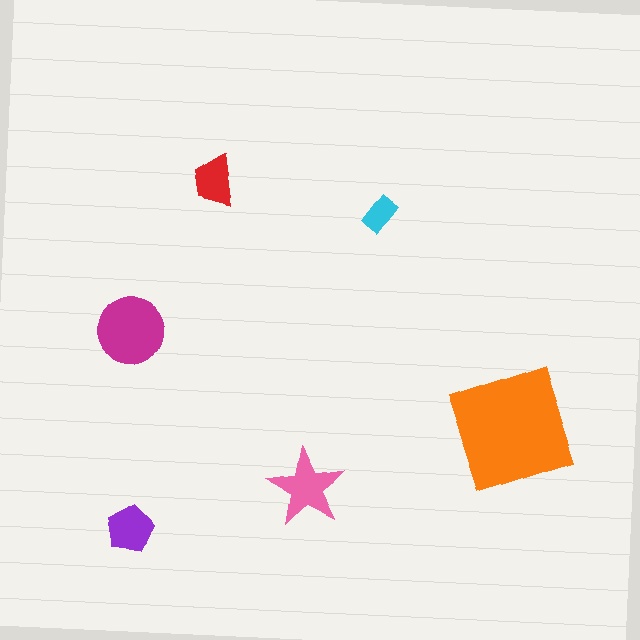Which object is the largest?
The orange square.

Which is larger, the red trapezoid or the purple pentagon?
The purple pentagon.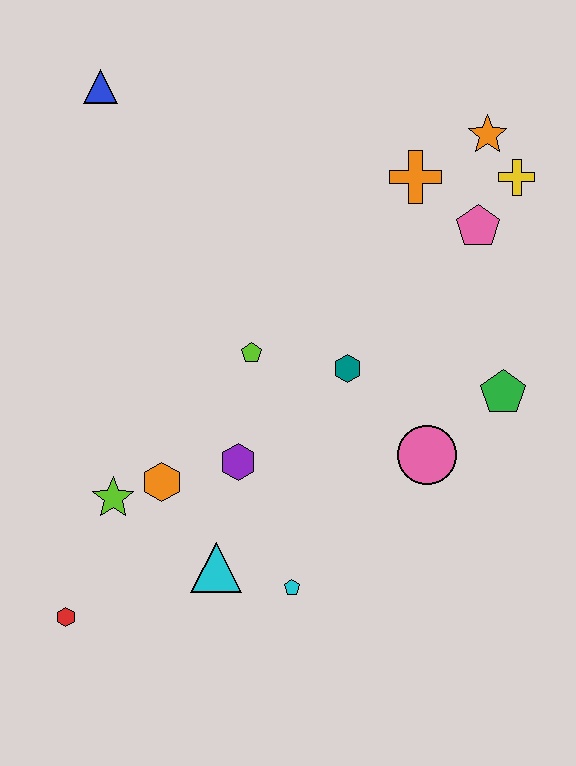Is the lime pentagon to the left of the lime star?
No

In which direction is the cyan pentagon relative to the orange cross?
The cyan pentagon is below the orange cross.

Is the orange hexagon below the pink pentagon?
Yes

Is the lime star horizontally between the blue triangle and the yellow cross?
Yes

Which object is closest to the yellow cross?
The orange star is closest to the yellow cross.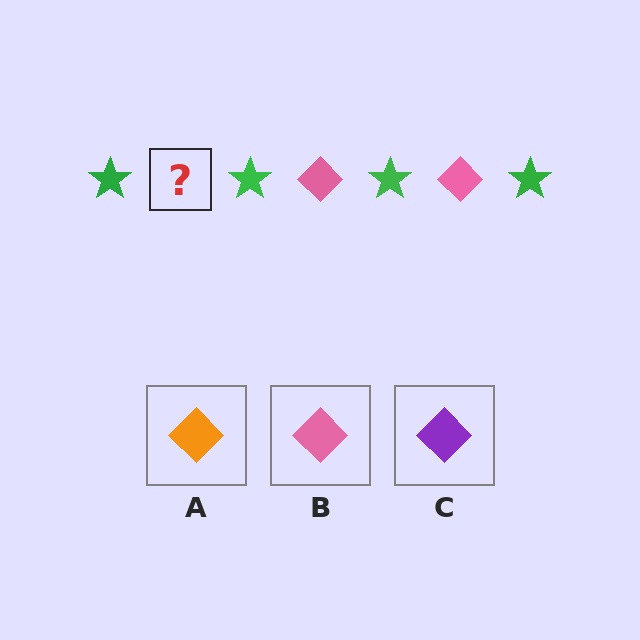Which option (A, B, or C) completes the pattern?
B.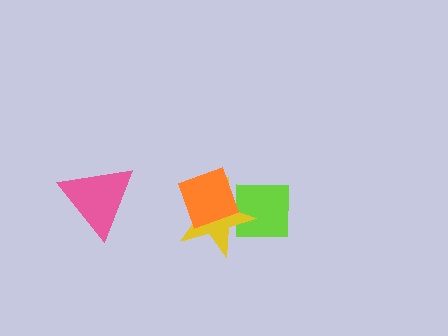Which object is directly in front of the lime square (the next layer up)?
The yellow star is directly in front of the lime square.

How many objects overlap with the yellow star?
2 objects overlap with the yellow star.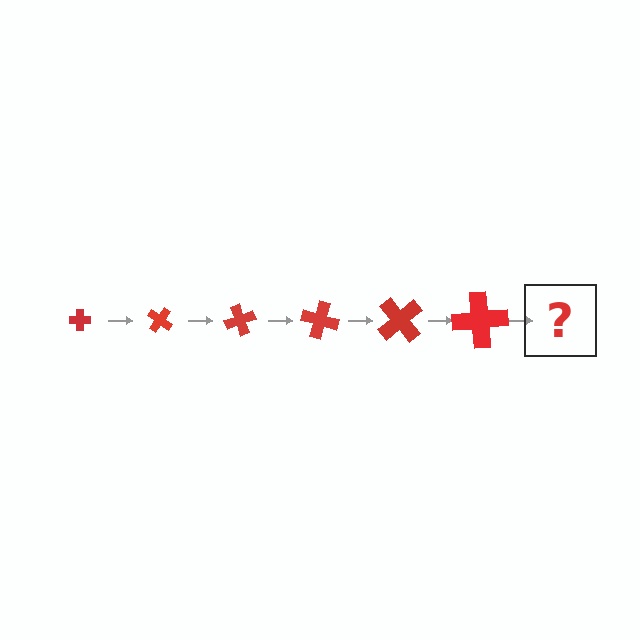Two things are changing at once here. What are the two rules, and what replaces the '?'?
The two rules are that the cross grows larger each step and it rotates 35 degrees each step. The '?' should be a cross, larger than the previous one and rotated 210 degrees from the start.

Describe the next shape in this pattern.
It should be a cross, larger than the previous one and rotated 210 degrees from the start.